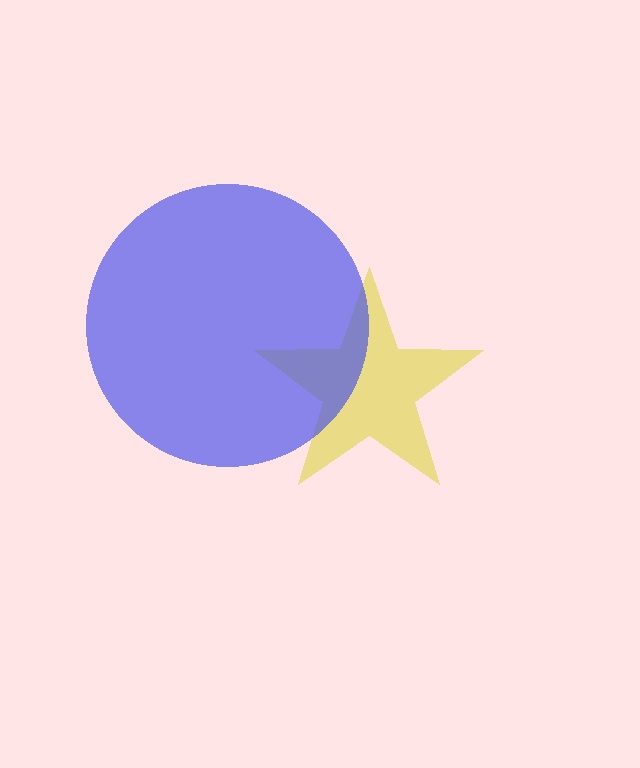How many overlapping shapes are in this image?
There are 2 overlapping shapes in the image.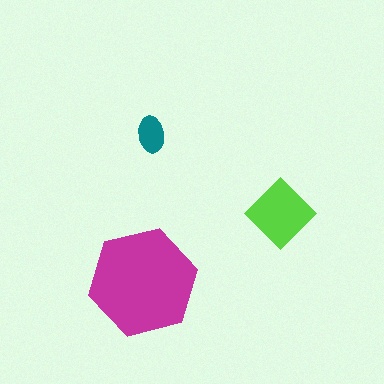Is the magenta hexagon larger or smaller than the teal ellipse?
Larger.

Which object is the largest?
The magenta hexagon.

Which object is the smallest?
The teal ellipse.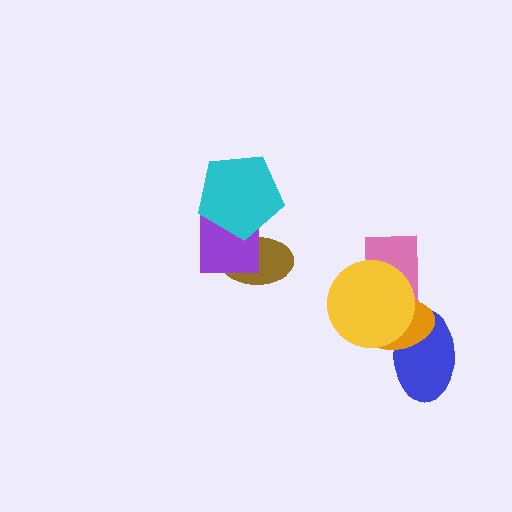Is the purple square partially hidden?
Yes, it is partially covered by another shape.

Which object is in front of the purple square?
The cyan pentagon is in front of the purple square.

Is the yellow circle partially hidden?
No, no other shape covers it.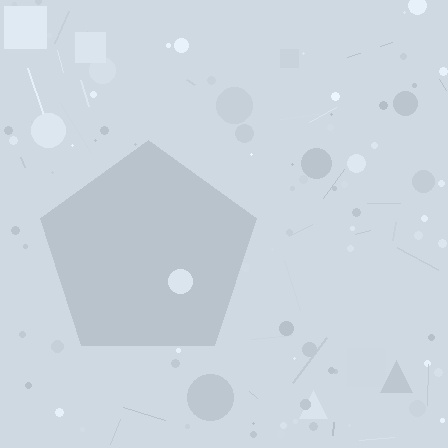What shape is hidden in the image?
A pentagon is hidden in the image.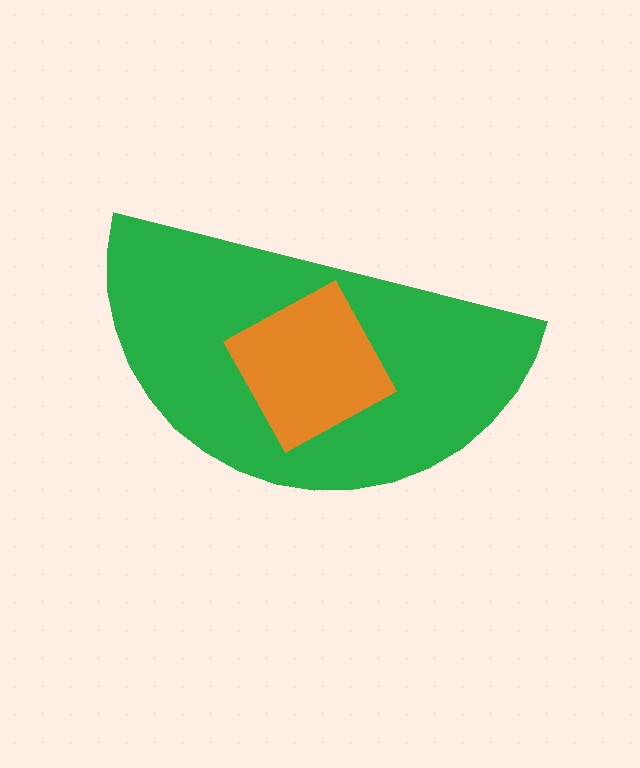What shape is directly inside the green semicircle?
The orange square.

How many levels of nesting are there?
2.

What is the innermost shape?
The orange square.